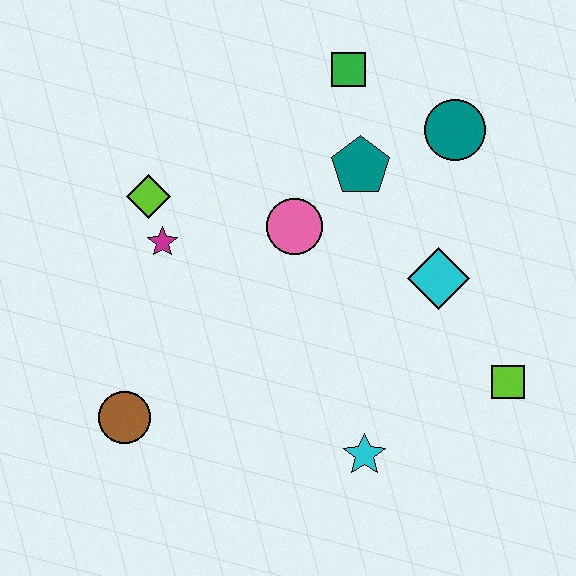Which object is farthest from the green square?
The brown circle is farthest from the green square.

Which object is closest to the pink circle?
The teal pentagon is closest to the pink circle.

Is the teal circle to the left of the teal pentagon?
No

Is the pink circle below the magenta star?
No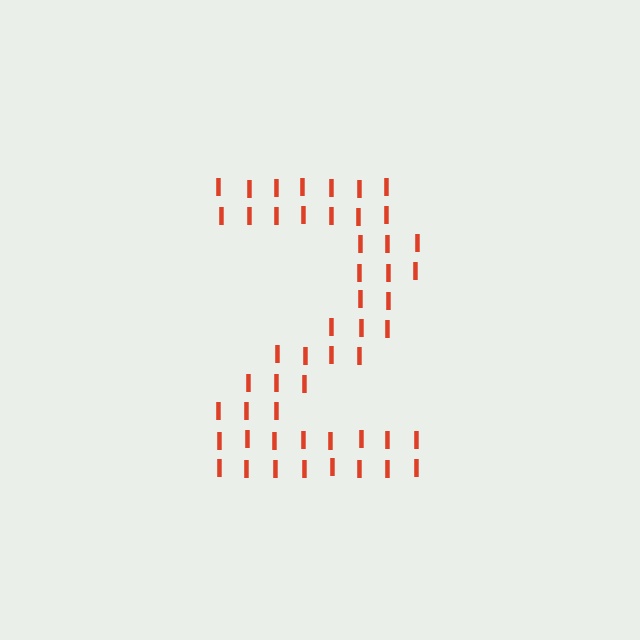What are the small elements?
The small elements are letter I's.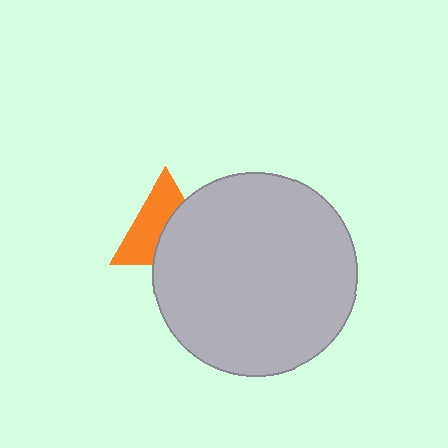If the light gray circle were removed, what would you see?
You would see the complete orange triangle.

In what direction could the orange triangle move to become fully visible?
The orange triangle could move left. That would shift it out from behind the light gray circle entirely.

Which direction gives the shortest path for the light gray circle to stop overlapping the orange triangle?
Moving right gives the shortest separation.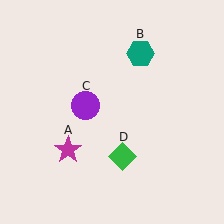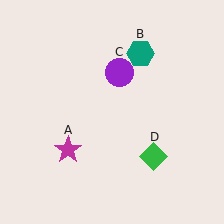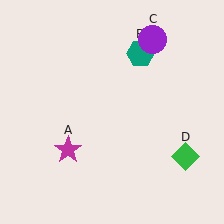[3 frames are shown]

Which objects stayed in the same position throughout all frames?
Magenta star (object A) and teal hexagon (object B) remained stationary.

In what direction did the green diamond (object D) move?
The green diamond (object D) moved right.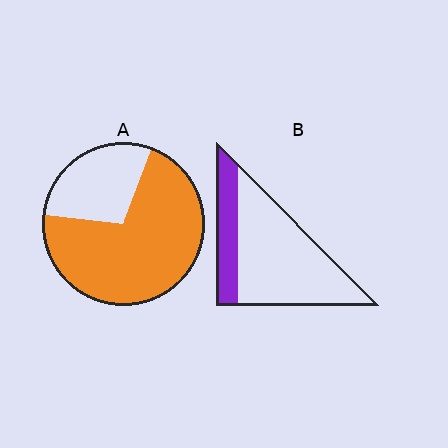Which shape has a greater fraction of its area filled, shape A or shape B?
Shape A.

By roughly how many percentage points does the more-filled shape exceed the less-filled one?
By roughly 45 percentage points (A over B).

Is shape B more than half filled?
No.